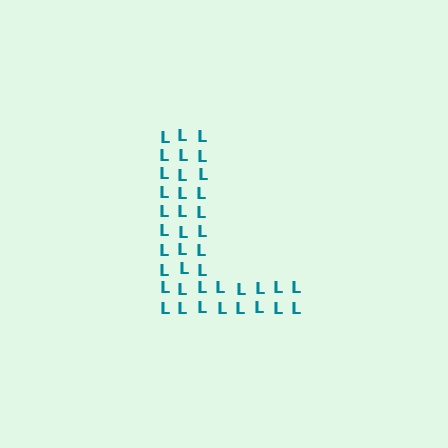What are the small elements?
The small elements are letter L's.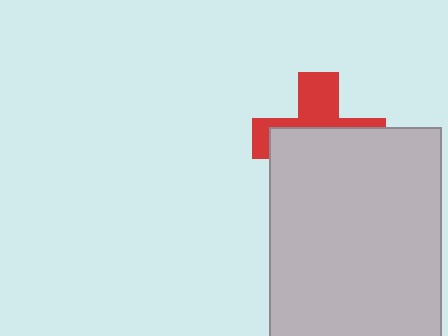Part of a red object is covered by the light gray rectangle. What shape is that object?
It is a cross.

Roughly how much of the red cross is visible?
A small part of it is visible (roughly 41%).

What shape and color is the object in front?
The object in front is a light gray rectangle.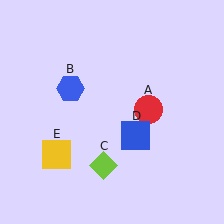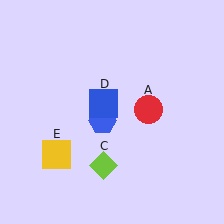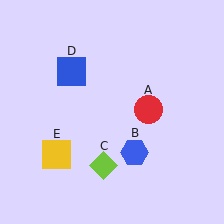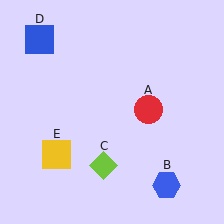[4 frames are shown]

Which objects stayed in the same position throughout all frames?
Red circle (object A) and lime diamond (object C) and yellow square (object E) remained stationary.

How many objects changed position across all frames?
2 objects changed position: blue hexagon (object B), blue square (object D).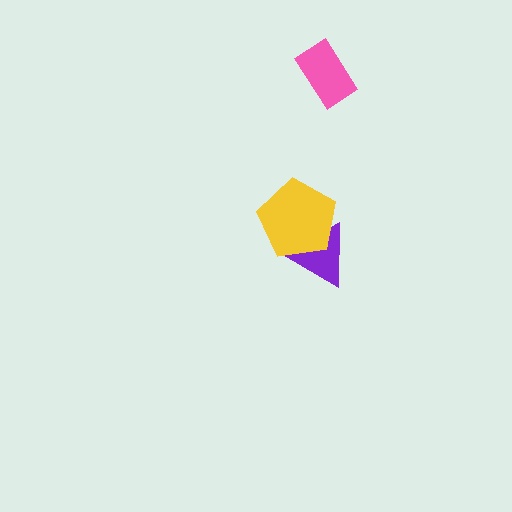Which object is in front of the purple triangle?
The yellow pentagon is in front of the purple triangle.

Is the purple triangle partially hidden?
Yes, it is partially covered by another shape.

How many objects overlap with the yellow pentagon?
1 object overlaps with the yellow pentagon.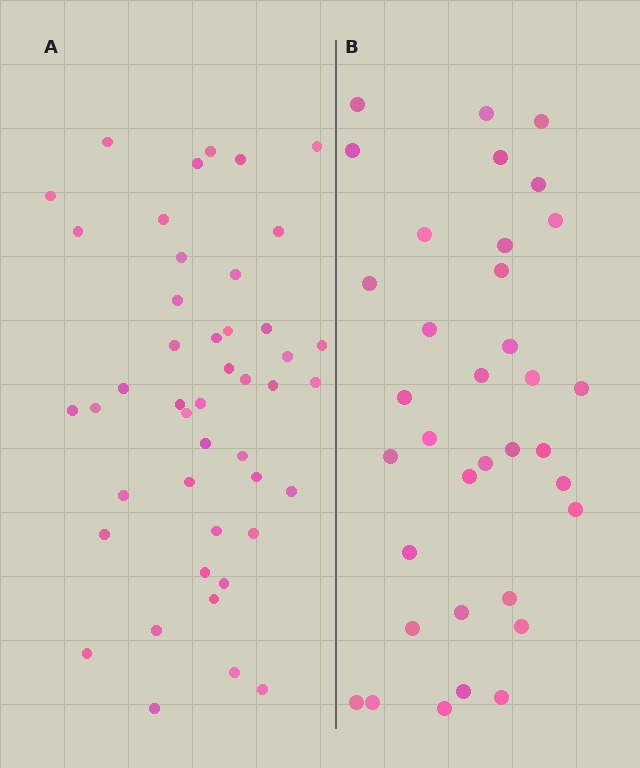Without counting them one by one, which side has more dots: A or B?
Region A (the left region) has more dots.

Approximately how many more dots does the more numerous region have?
Region A has roughly 10 or so more dots than region B.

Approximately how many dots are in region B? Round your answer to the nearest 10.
About 40 dots. (The exact count is 35, which rounds to 40.)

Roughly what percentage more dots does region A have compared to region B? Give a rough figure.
About 30% more.